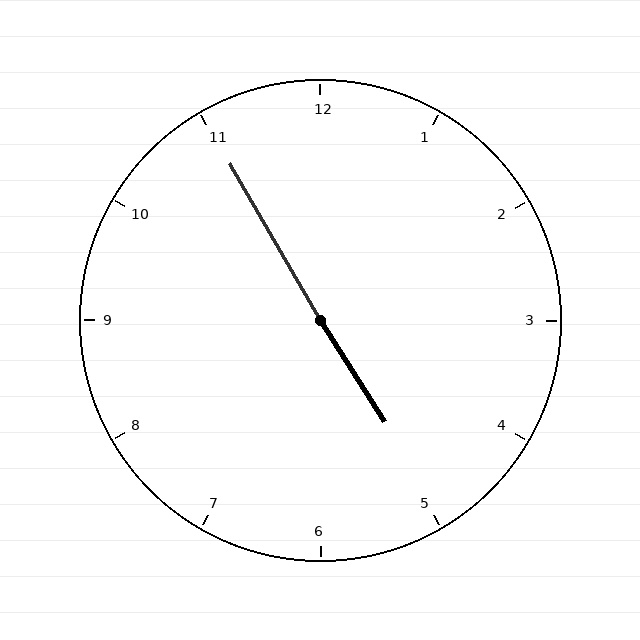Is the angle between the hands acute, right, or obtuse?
It is obtuse.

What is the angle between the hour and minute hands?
Approximately 178 degrees.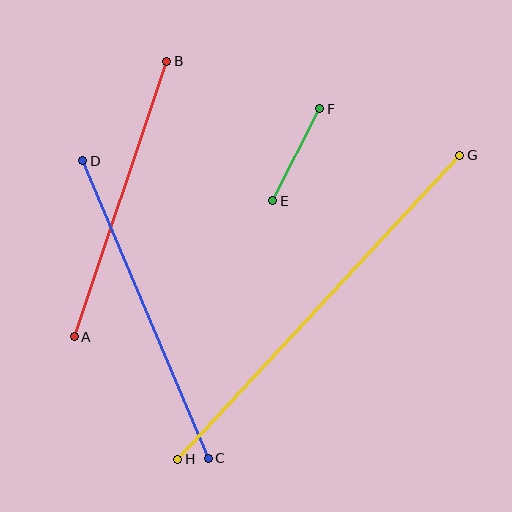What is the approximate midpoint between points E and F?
The midpoint is at approximately (296, 155) pixels.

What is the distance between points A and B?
The distance is approximately 291 pixels.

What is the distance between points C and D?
The distance is approximately 323 pixels.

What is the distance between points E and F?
The distance is approximately 103 pixels.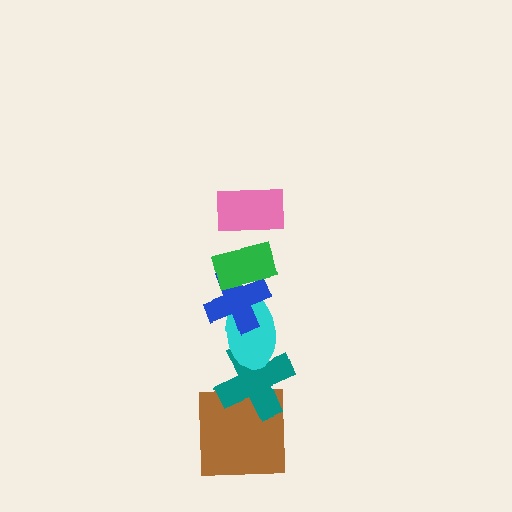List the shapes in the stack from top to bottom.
From top to bottom: the pink rectangle, the green rectangle, the blue cross, the cyan ellipse, the teal cross, the brown square.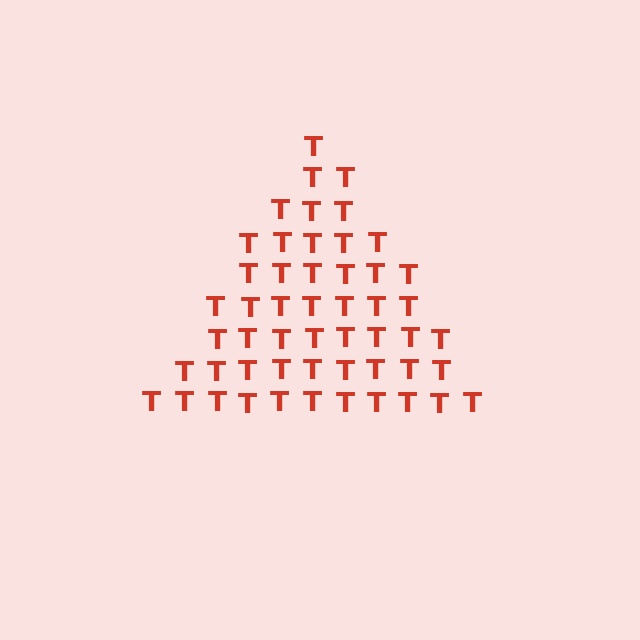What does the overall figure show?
The overall figure shows a triangle.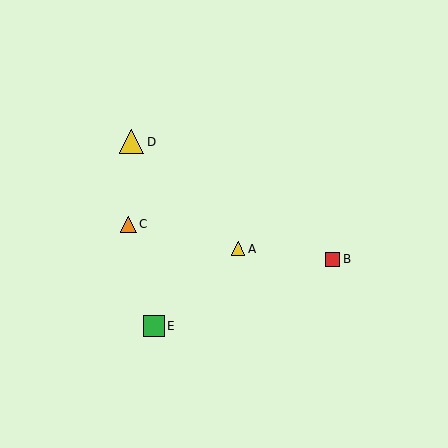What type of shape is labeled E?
Shape E is a green square.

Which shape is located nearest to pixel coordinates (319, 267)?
The red square (labeled B) at (333, 259) is nearest to that location.